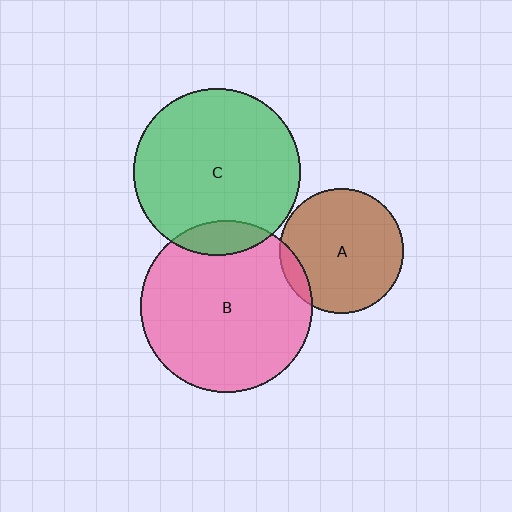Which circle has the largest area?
Circle B (pink).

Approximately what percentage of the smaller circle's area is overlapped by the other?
Approximately 10%.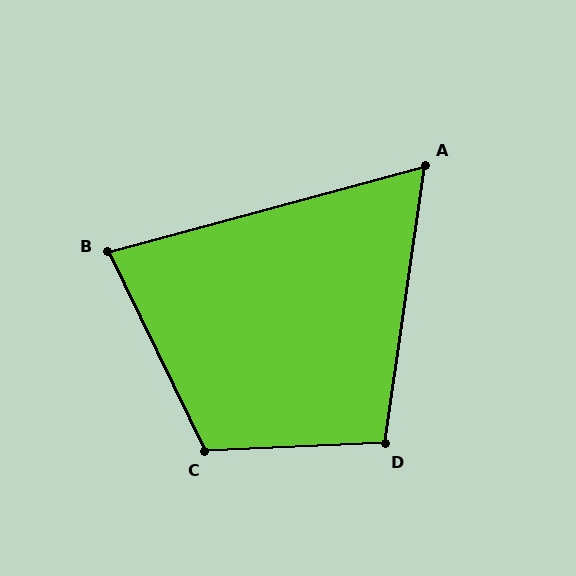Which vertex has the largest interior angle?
C, at approximately 113 degrees.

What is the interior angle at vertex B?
Approximately 79 degrees (acute).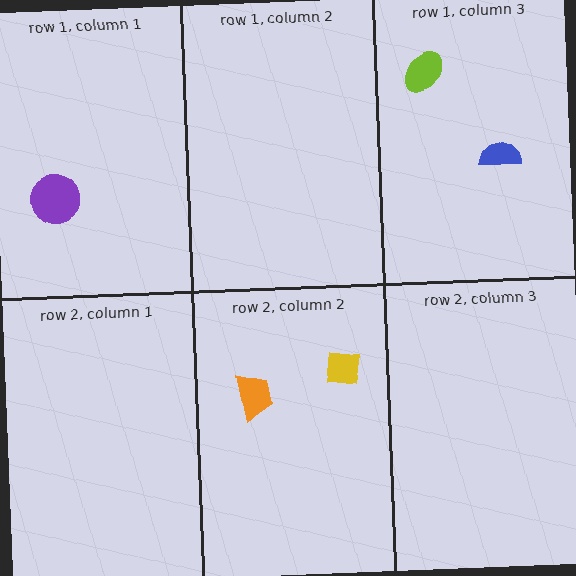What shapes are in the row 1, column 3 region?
The lime ellipse, the blue semicircle.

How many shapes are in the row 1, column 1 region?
1.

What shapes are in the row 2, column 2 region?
The orange trapezoid, the yellow square.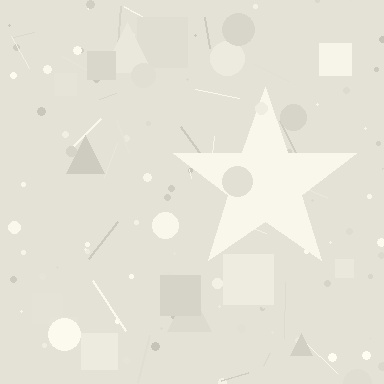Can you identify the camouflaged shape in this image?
The camouflaged shape is a star.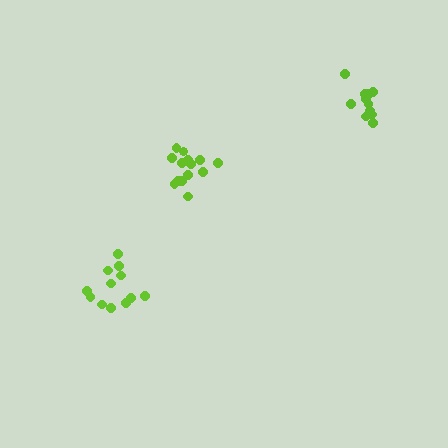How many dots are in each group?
Group 1: 12 dots, Group 2: 14 dots, Group 3: 12 dots (38 total).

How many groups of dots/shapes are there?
There are 3 groups.